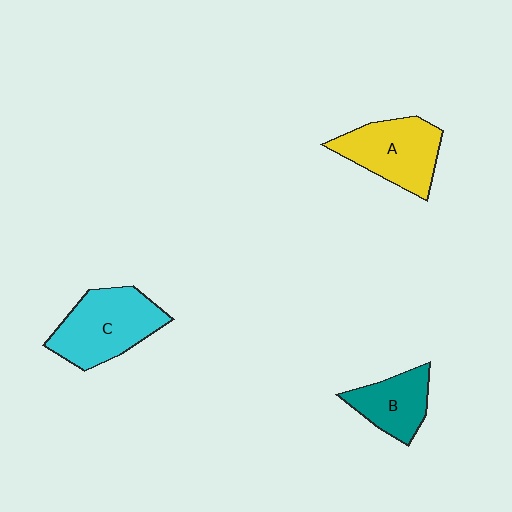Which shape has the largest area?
Shape C (cyan).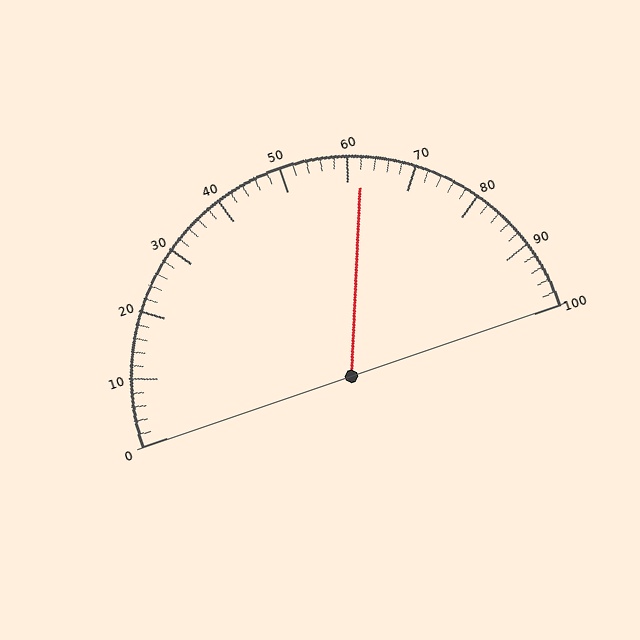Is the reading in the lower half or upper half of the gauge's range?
The reading is in the upper half of the range (0 to 100).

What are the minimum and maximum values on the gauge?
The gauge ranges from 0 to 100.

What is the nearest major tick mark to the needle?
The nearest major tick mark is 60.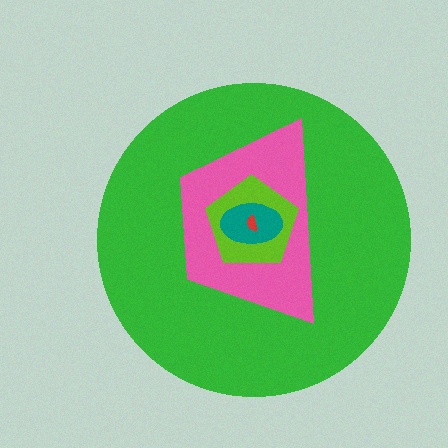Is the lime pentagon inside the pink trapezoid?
Yes.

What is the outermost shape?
The green circle.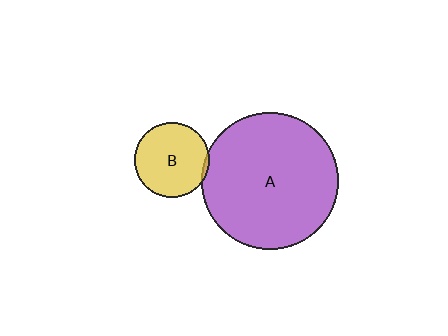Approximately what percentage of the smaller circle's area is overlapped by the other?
Approximately 5%.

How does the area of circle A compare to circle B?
Approximately 3.4 times.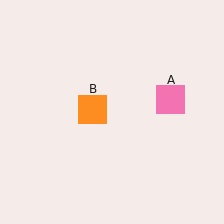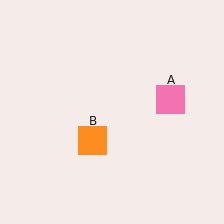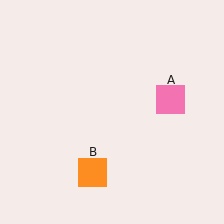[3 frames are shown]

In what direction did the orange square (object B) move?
The orange square (object B) moved down.